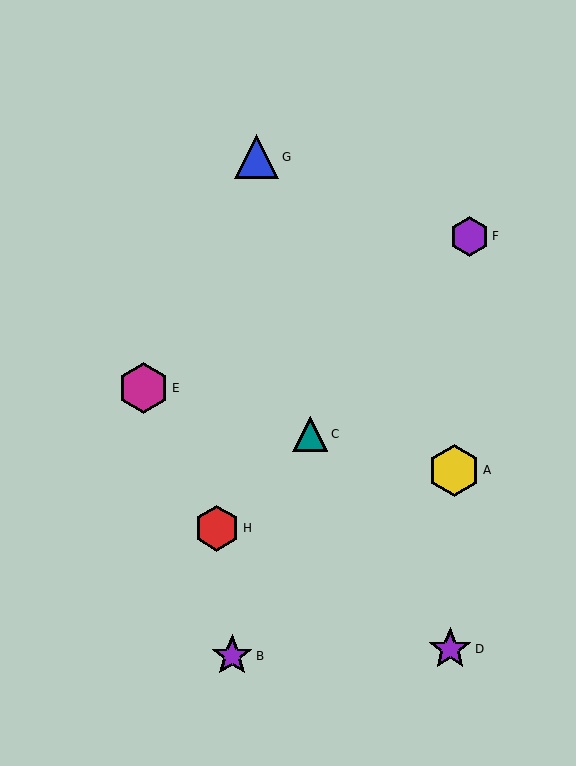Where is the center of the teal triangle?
The center of the teal triangle is at (310, 434).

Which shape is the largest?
The yellow hexagon (labeled A) is the largest.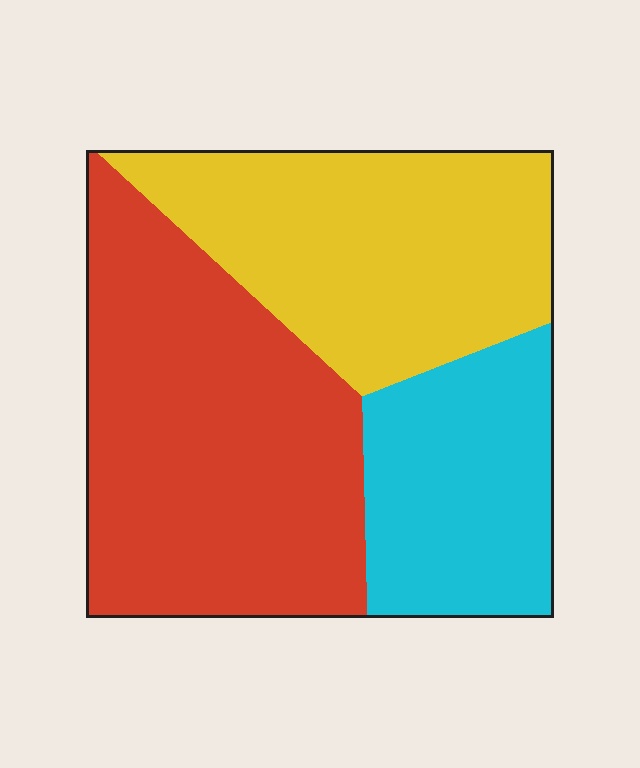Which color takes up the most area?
Red, at roughly 45%.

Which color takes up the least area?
Cyan, at roughly 20%.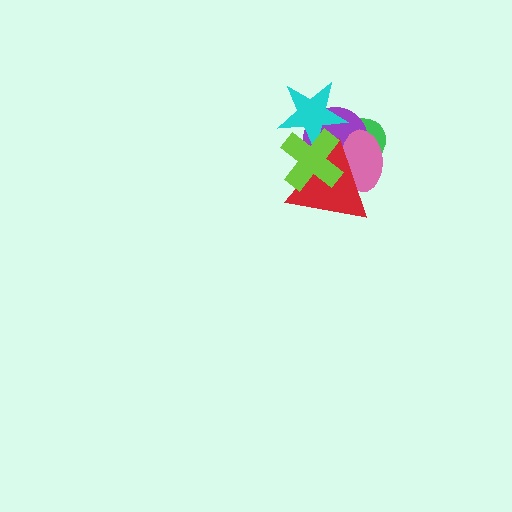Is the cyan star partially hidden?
Yes, it is partially covered by another shape.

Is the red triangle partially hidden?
Yes, it is partially covered by another shape.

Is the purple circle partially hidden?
Yes, it is partially covered by another shape.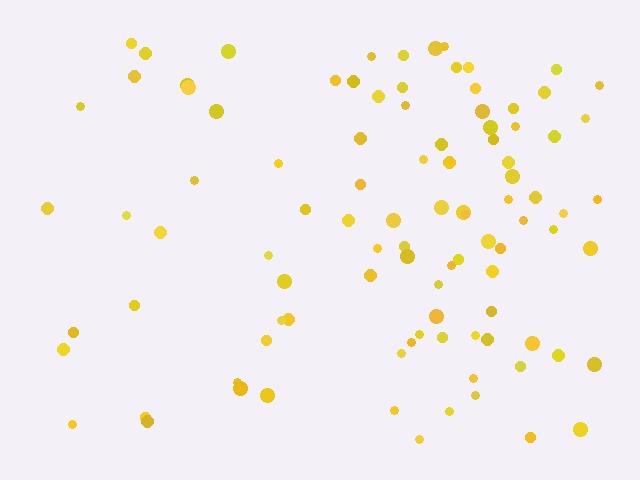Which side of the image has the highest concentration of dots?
The right.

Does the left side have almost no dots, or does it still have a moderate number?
Still a moderate number, just noticeably fewer than the right.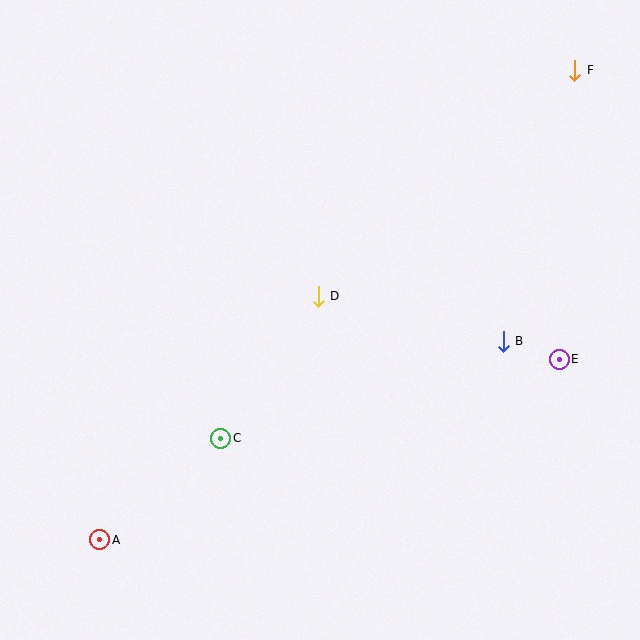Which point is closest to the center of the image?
Point D at (318, 296) is closest to the center.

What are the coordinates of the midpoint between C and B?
The midpoint between C and B is at (362, 390).